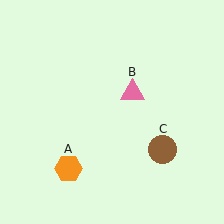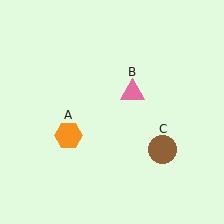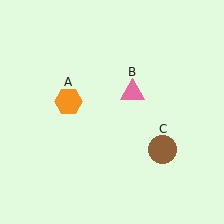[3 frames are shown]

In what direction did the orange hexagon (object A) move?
The orange hexagon (object A) moved up.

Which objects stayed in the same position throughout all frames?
Pink triangle (object B) and brown circle (object C) remained stationary.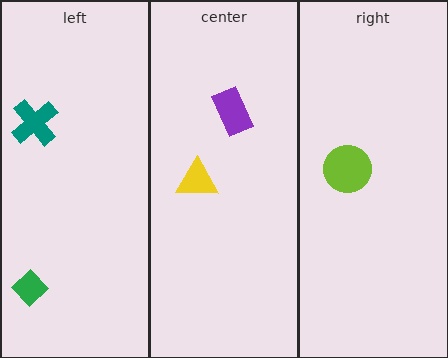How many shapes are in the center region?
2.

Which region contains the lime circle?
The right region.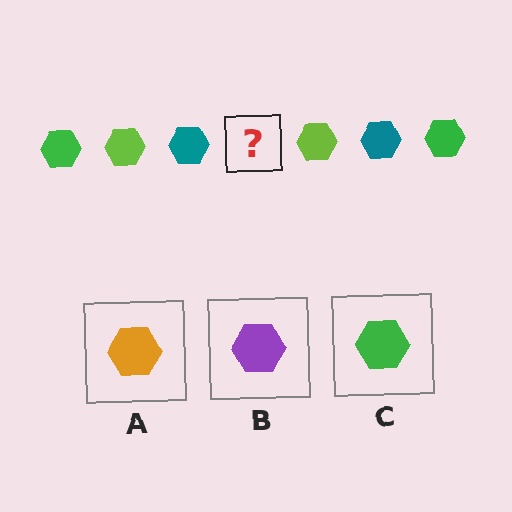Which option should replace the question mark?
Option C.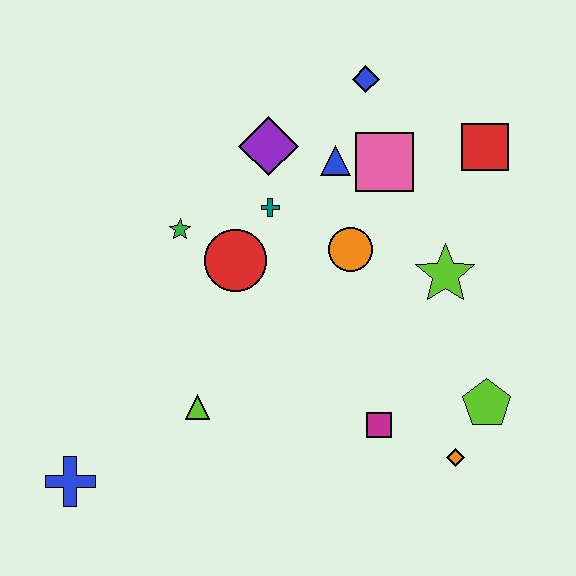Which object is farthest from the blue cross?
The red square is farthest from the blue cross.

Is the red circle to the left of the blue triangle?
Yes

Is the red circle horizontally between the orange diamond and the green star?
Yes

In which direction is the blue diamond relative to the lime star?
The blue diamond is above the lime star.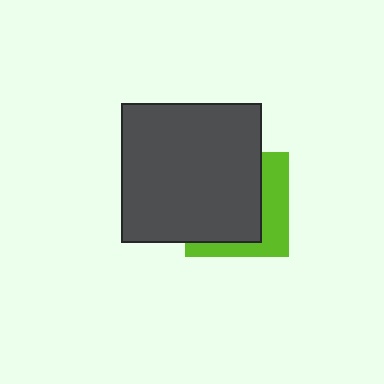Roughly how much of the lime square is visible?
A small part of it is visible (roughly 37%).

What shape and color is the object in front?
The object in front is a dark gray square.